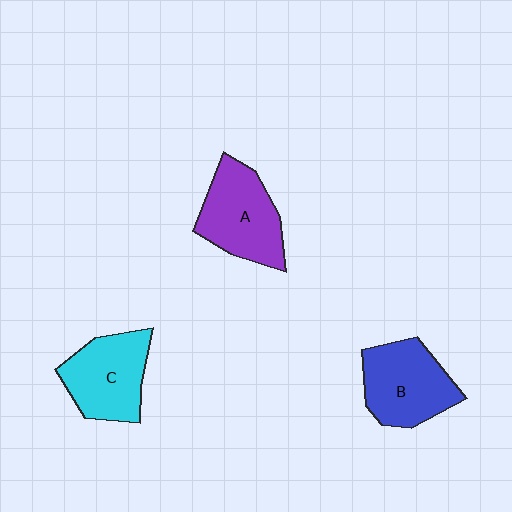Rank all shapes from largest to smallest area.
From largest to smallest: A (purple), B (blue), C (cyan).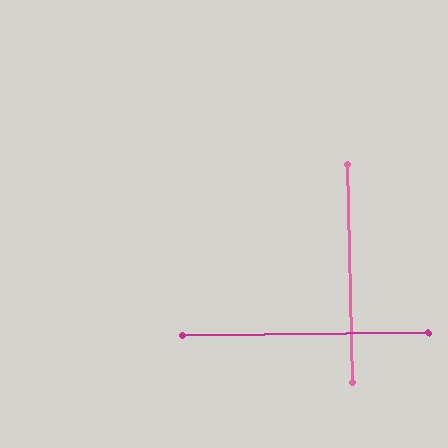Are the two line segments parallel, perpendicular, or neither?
Perpendicular — they meet at approximately 89°.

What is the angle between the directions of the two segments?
Approximately 89 degrees.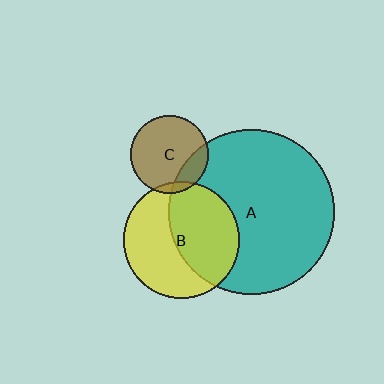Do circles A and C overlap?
Yes.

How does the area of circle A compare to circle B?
Approximately 2.0 times.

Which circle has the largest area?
Circle A (teal).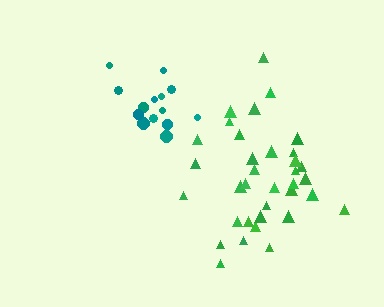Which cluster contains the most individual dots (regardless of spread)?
Green (35).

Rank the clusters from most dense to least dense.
teal, green.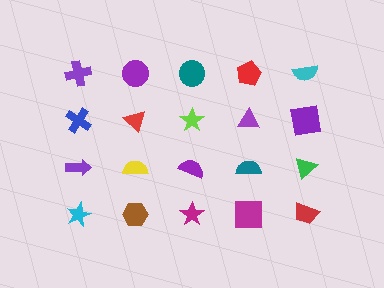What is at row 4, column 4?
A magenta square.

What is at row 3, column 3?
A purple semicircle.